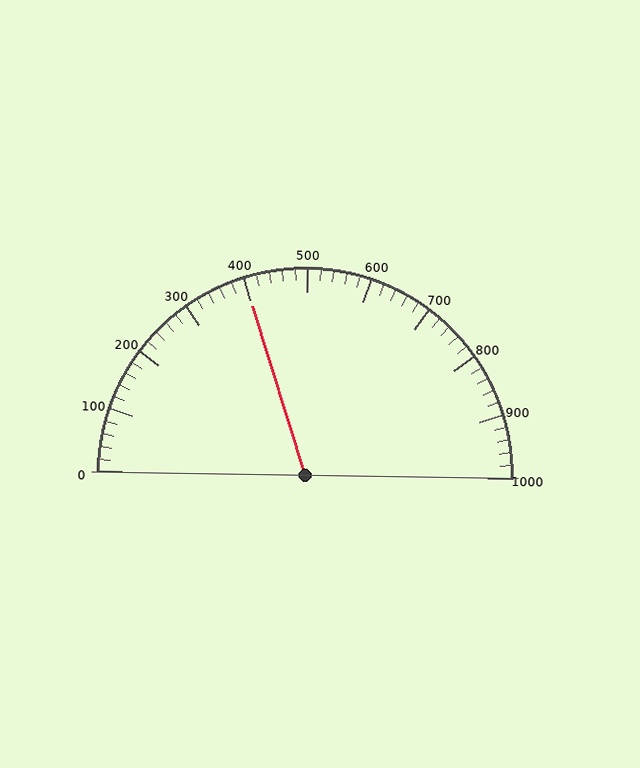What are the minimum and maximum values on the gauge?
The gauge ranges from 0 to 1000.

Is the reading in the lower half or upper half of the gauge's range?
The reading is in the lower half of the range (0 to 1000).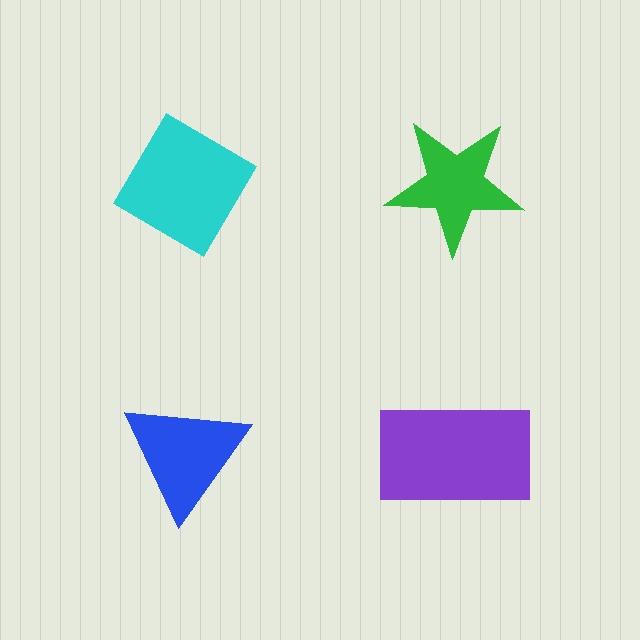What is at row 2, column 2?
A purple rectangle.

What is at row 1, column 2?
A green star.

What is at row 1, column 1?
A cyan diamond.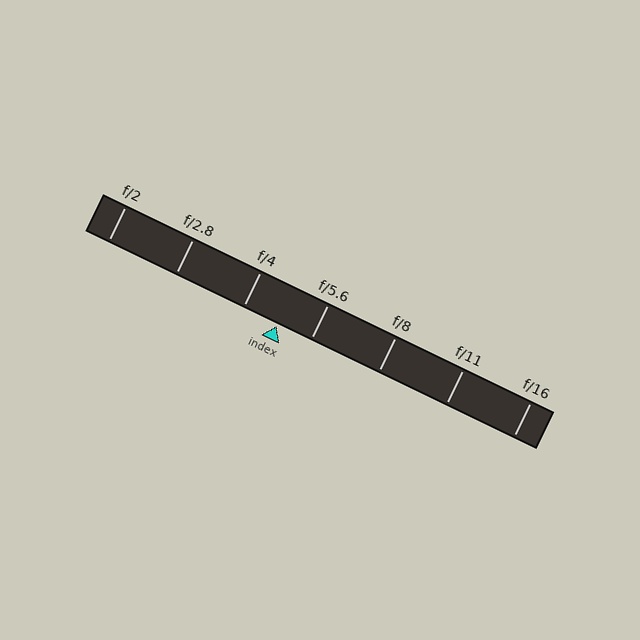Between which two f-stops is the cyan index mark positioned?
The index mark is between f/4 and f/5.6.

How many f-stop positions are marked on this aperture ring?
There are 7 f-stop positions marked.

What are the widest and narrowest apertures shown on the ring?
The widest aperture shown is f/2 and the narrowest is f/16.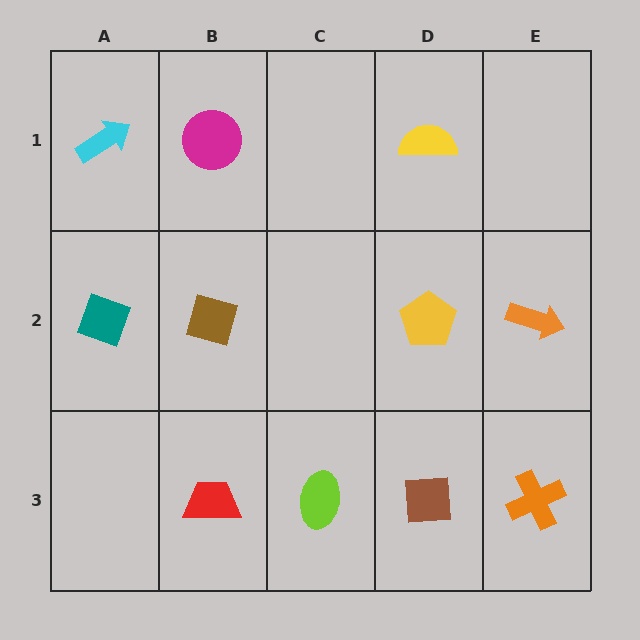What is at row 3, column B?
A red trapezoid.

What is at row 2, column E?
An orange arrow.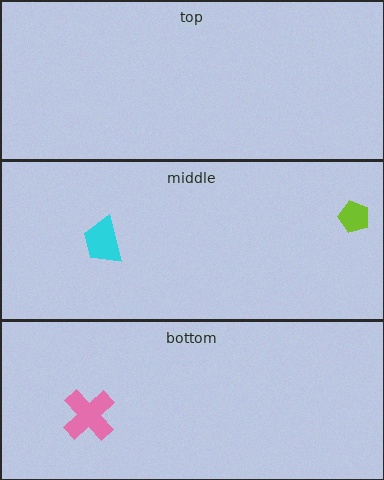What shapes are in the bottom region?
The pink cross.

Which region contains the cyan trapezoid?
The middle region.